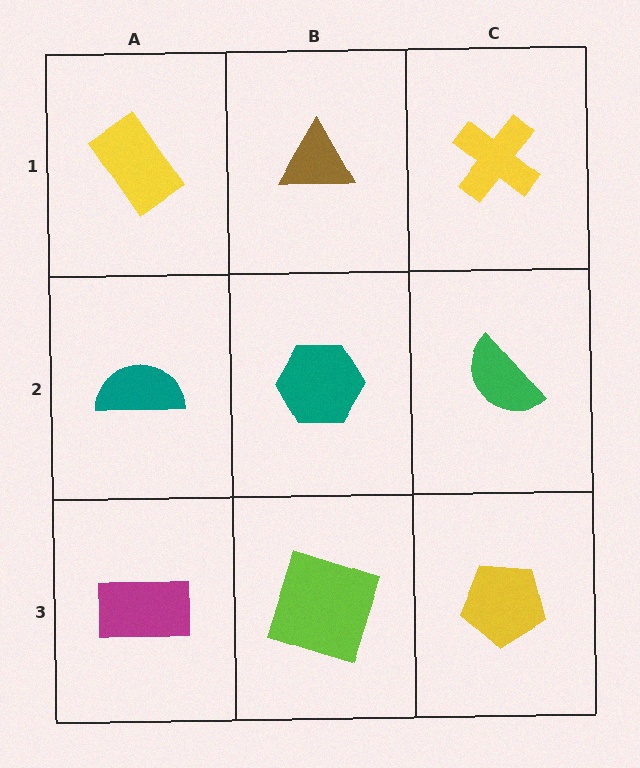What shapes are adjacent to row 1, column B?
A teal hexagon (row 2, column B), a yellow rectangle (row 1, column A), a yellow cross (row 1, column C).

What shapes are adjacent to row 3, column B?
A teal hexagon (row 2, column B), a magenta rectangle (row 3, column A), a yellow pentagon (row 3, column C).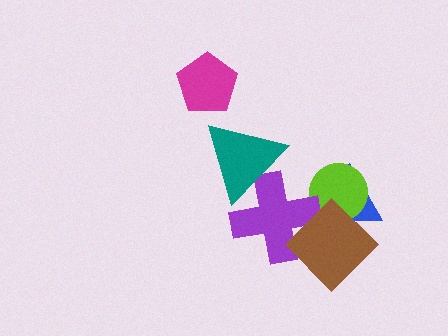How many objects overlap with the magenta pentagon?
0 objects overlap with the magenta pentagon.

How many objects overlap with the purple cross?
2 objects overlap with the purple cross.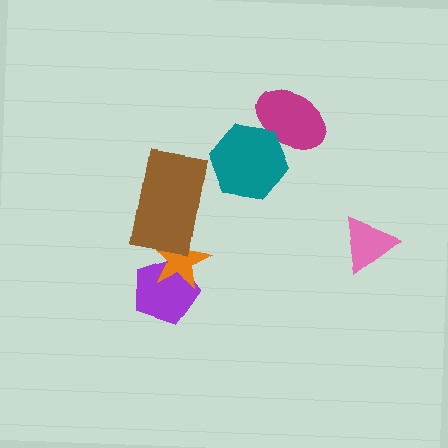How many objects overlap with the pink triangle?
0 objects overlap with the pink triangle.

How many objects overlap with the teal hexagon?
1 object overlaps with the teal hexagon.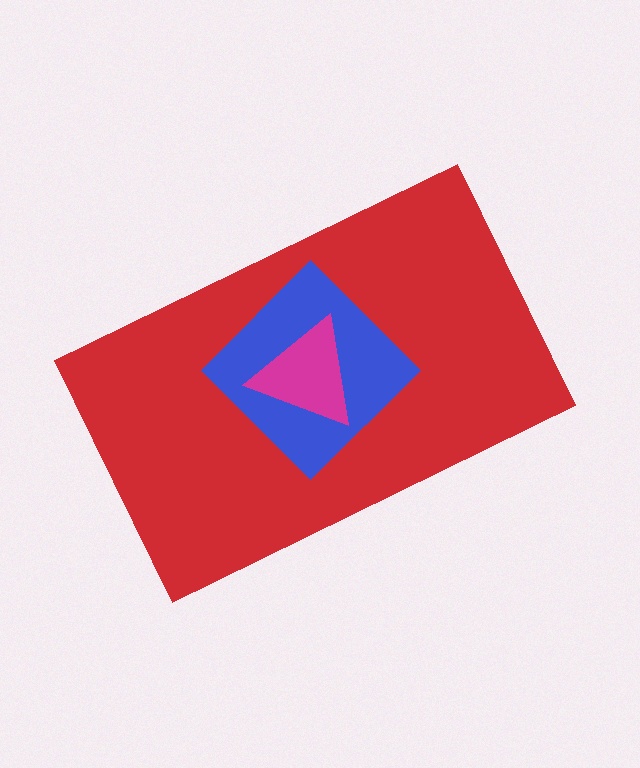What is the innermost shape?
The magenta triangle.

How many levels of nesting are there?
3.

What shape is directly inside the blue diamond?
The magenta triangle.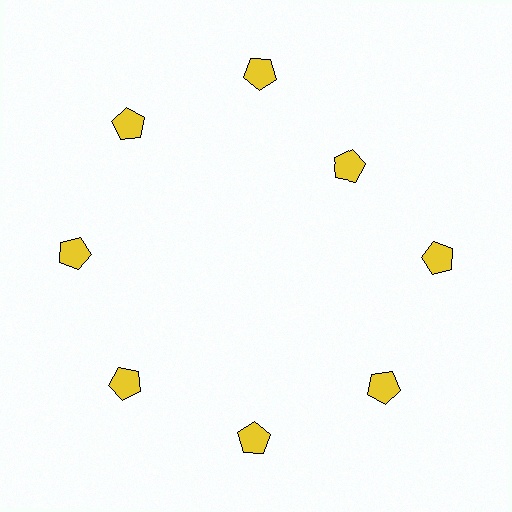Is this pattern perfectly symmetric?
No. The 8 yellow pentagons are arranged in a ring, but one element near the 2 o'clock position is pulled inward toward the center, breaking the 8-fold rotational symmetry.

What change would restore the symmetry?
The symmetry would be restored by moving it outward, back onto the ring so that all 8 pentagons sit at equal angles and equal distance from the center.